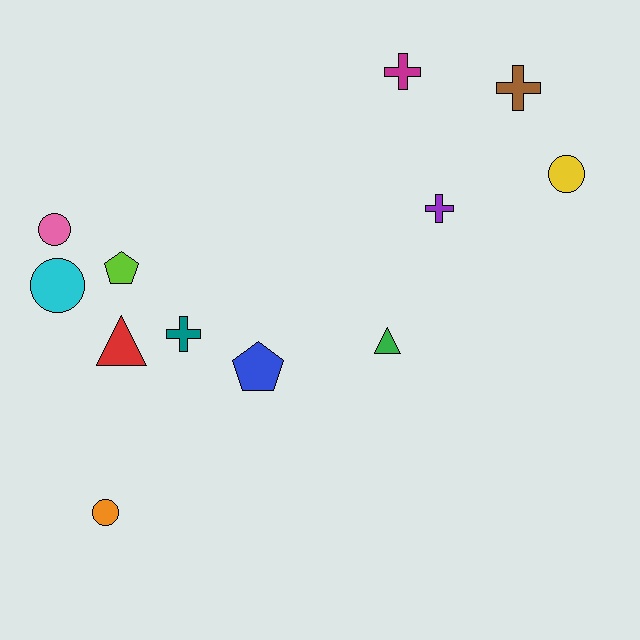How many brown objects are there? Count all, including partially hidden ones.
There is 1 brown object.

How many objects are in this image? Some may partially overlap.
There are 12 objects.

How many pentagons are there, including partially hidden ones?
There are 2 pentagons.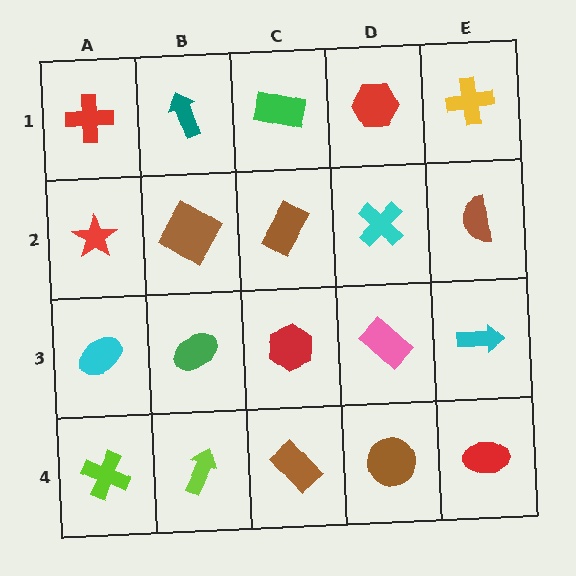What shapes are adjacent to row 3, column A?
A red star (row 2, column A), a lime cross (row 4, column A), a green ellipse (row 3, column B).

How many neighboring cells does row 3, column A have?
3.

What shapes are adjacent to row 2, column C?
A green rectangle (row 1, column C), a red hexagon (row 3, column C), a brown diamond (row 2, column B), a cyan cross (row 2, column D).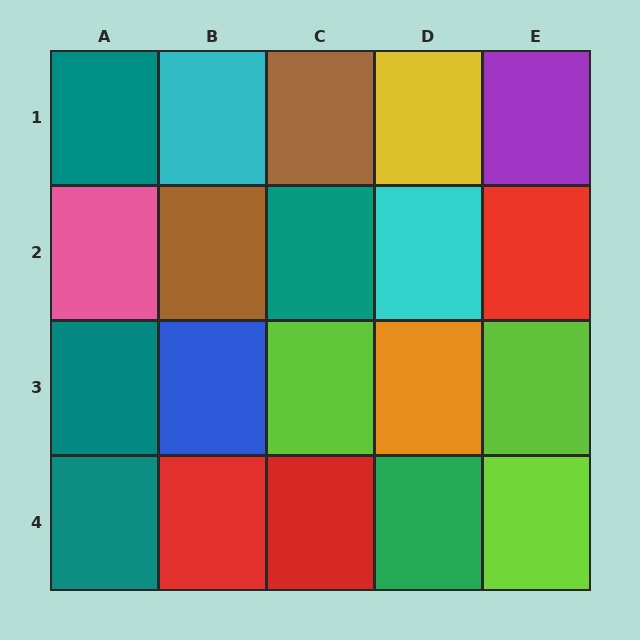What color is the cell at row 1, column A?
Teal.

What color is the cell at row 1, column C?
Brown.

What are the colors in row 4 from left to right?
Teal, red, red, green, lime.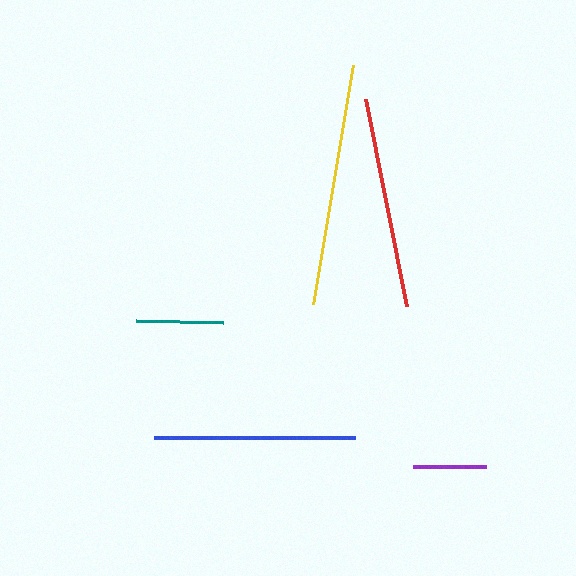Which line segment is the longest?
The yellow line is the longest at approximately 242 pixels.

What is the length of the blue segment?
The blue segment is approximately 201 pixels long.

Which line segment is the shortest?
The purple line is the shortest at approximately 73 pixels.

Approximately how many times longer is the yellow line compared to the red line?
The yellow line is approximately 1.1 times the length of the red line.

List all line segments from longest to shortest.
From longest to shortest: yellow, red, blue, teal, purple.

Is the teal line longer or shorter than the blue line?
The blue line is longer than the teal line.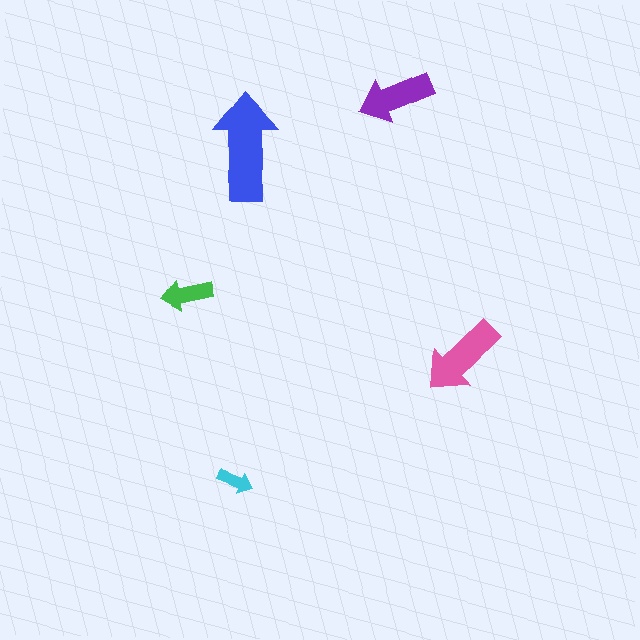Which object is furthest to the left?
The green arrow is leftmost.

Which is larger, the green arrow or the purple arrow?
The purple one.